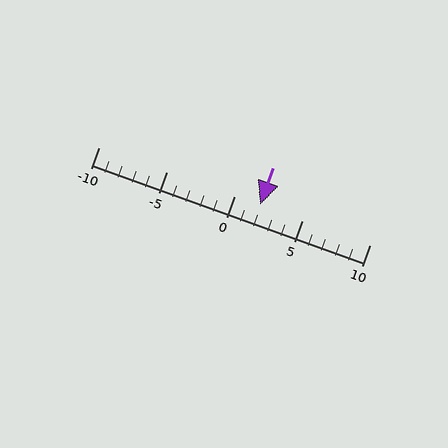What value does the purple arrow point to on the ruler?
The purple arrow points to approximately 2.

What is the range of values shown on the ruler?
The ruler shows values from -10 to 10.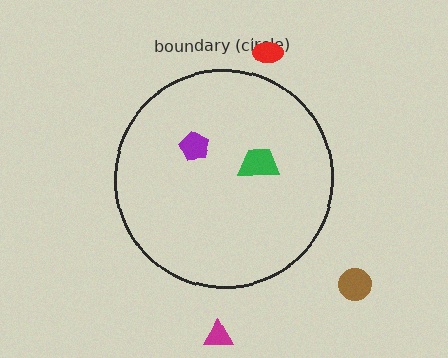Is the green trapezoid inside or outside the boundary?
Inside.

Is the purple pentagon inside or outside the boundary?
Inside.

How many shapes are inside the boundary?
2 inside, 3 outside.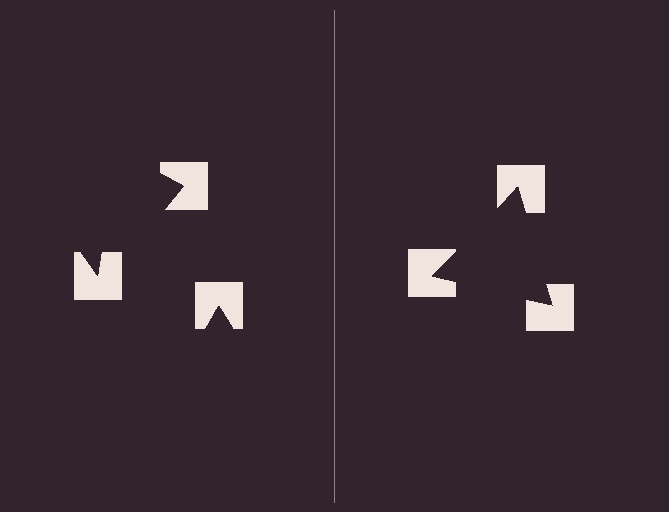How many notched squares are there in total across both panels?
6 — 3 on each side.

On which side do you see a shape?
An illusory triangle appears on the right side. On the left side the wedge cuts are rotated, so no coherent shape forms.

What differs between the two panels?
The notched squares are positioned identically on both sides; only the wedge orientations differ. On the right they align to a triangle; on the left they are misaligned.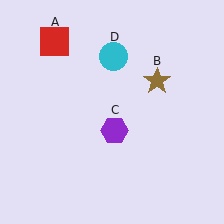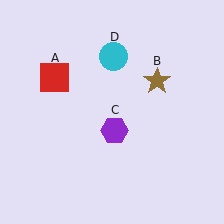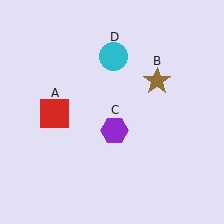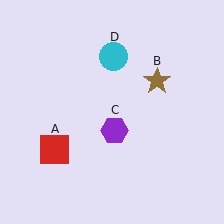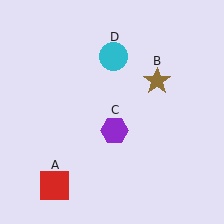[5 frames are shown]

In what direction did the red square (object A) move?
The red square (object A) moved down.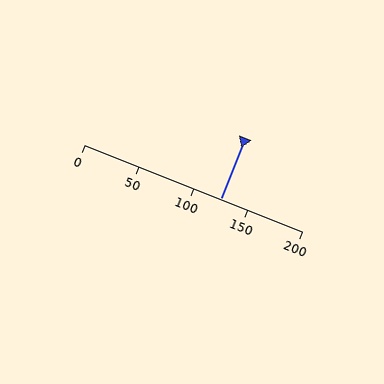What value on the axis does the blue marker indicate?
The marker indicates approximately 125.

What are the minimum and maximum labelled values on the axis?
The axis runs from 0 to 200.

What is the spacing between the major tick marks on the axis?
The major ticks are spaced 50 apart.